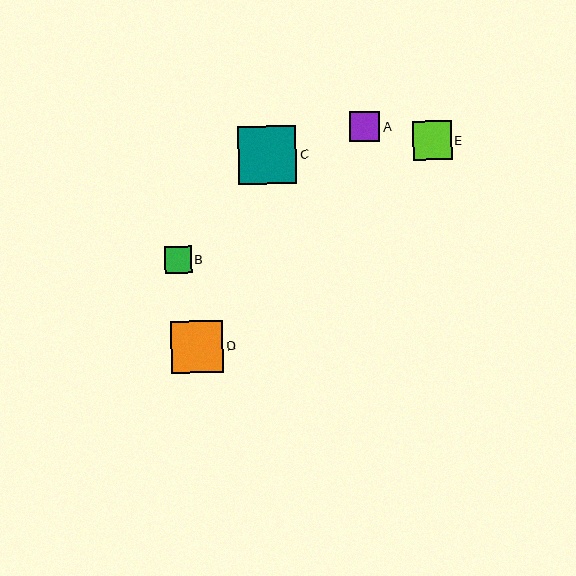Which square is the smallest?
Square B is the smallest with a size of approximately 27 pixels.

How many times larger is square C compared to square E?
Square C is approximately 1.5 times the size of square E.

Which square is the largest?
Square C is the largest with a size of approximately 58 pixels.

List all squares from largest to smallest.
From largest to smallest: C, D, E, A, B.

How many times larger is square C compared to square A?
Square C is approximately 1.9 times the size of square A.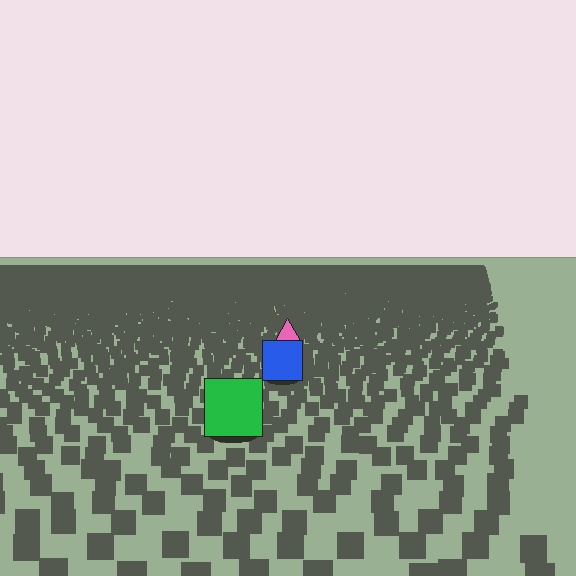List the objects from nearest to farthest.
From nearest to farthest: the green square, the blue square, the pink triangle.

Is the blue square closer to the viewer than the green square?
No. The green square is closer — you can tell from the texture gradient: the ground texture is coarser near it.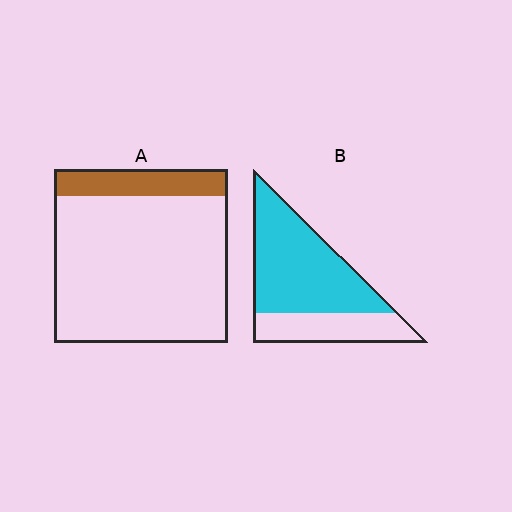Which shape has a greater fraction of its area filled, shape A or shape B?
Shape B.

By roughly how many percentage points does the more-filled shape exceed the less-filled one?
By roughly 55 percentage points (B over A).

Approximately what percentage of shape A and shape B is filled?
A is approximately 15% and B is approximately 70%.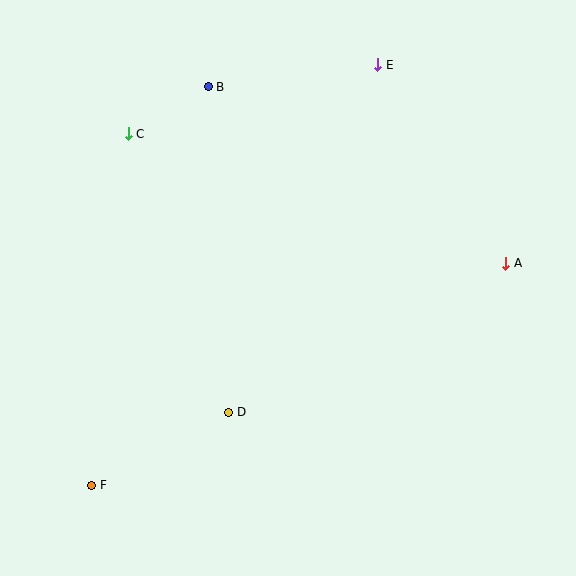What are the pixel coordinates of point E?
Point E is at (378, 65).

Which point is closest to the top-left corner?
Point C is closest to the top-left corner.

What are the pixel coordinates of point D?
Point D is at (229, 412).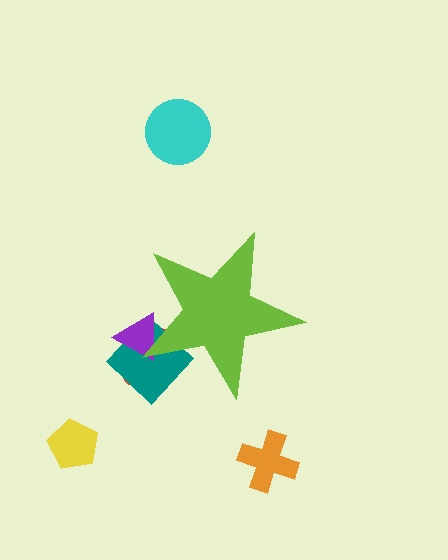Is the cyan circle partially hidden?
No, the cyan circle is fully visible.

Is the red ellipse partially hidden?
Yes, the red ellipse is partially hidden behind the lime star.